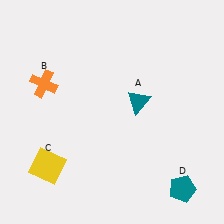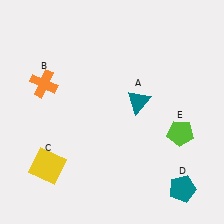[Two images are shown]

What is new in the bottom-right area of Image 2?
A lime pentagon (E) was added in the bottom-right area of Image 2.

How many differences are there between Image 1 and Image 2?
There is 1 difference between the two images.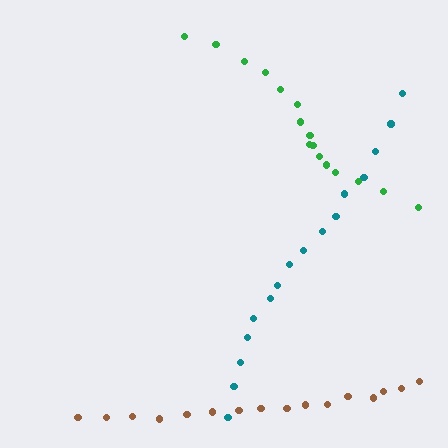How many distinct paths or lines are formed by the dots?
There are 3 distinct paths.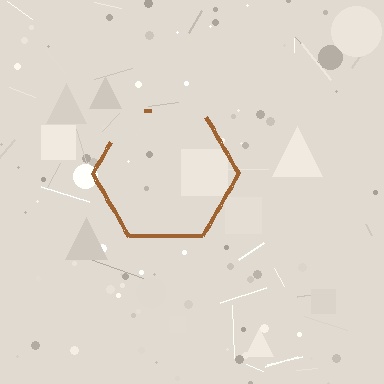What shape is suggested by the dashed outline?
The dashed outline suggests a hexagon.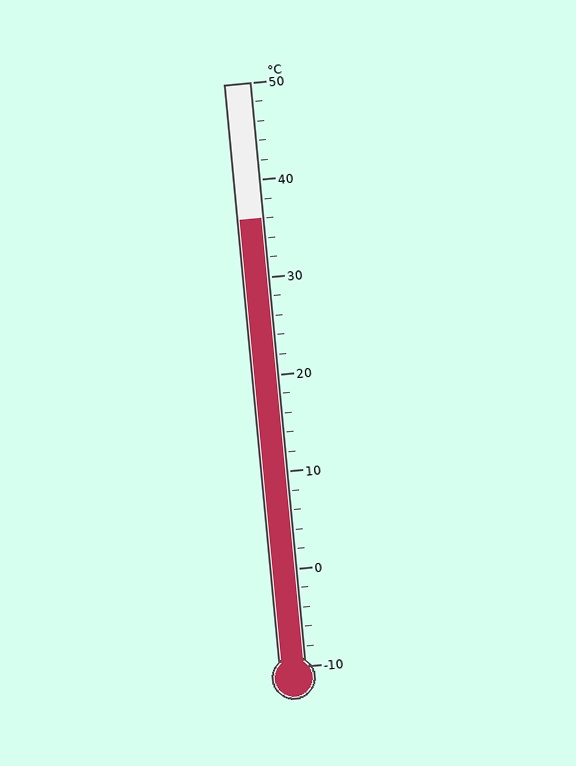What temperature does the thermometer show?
The thermometer shows approximately 36°C.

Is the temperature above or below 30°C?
The temperature is above 30°C.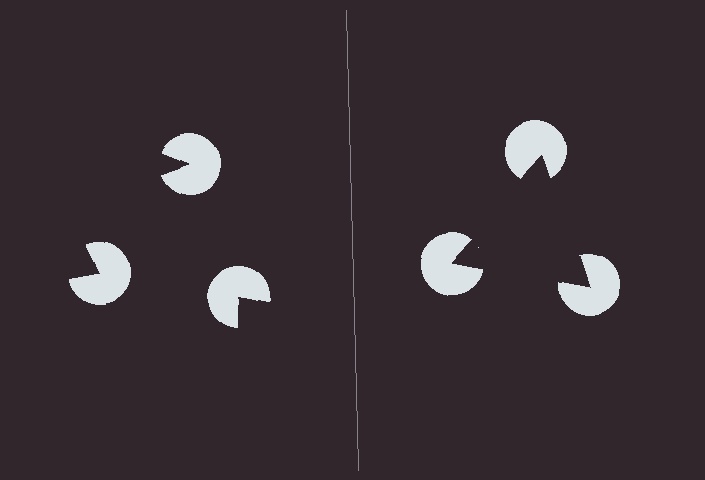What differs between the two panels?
The pac-man discs are positioned identically on both sides; only the wedge orientations differ. On the right they align to a triangle; on the left they are misaligned.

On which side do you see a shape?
An illusory triangle appears on the right side. On the left side the wedge cuts are rotated, so no coherent shape forms.